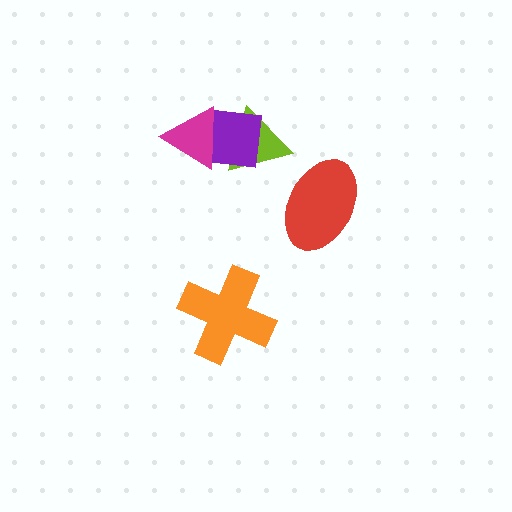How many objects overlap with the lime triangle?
2 objects overlap with the lime triangle.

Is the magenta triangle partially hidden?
No, no other shape covers it.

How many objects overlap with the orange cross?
0 objects overlap with the orange cross.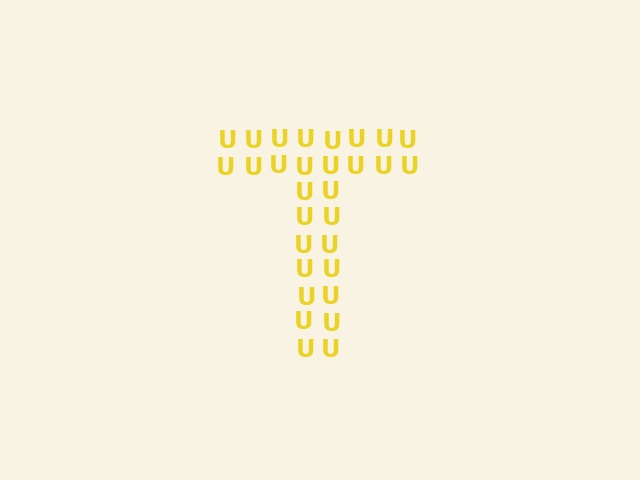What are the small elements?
The small elements are letter U's.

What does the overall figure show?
The overall figure shows the letter T.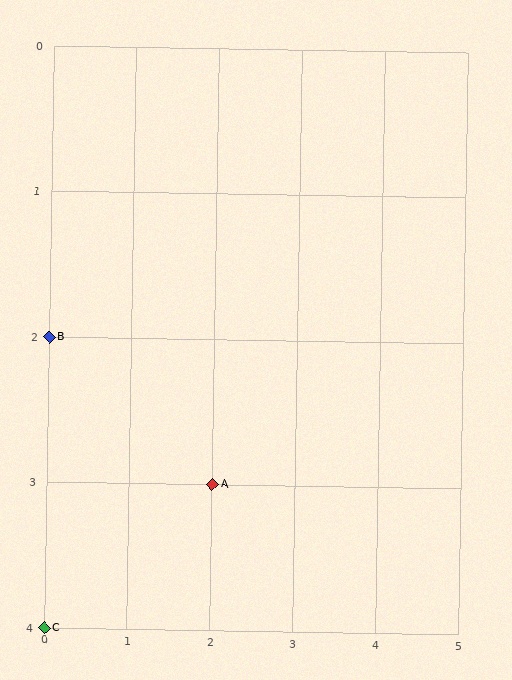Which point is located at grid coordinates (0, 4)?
Point C is at (0, 4).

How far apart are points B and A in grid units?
Points B and A are 2 columns and 1 row apart (about 2.2 grid units diagonally).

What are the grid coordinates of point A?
Point A is at grid coordinates (2, 3).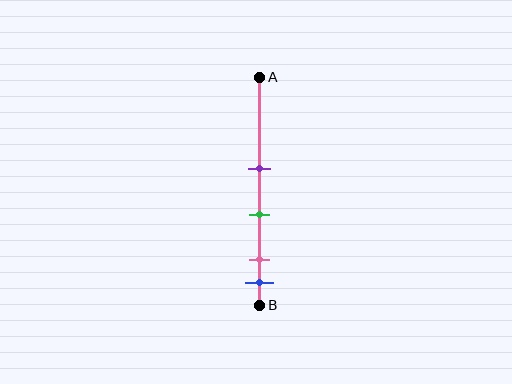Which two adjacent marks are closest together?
The pink and blue marks are the closest adjacent pair.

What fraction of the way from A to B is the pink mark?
The pink mark is approximately 80% (0.8) of the way from A to B.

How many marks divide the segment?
There are 4 marks dividing the segment.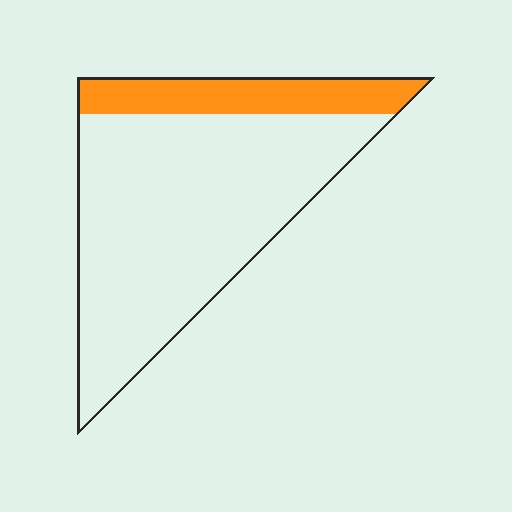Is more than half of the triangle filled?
No.